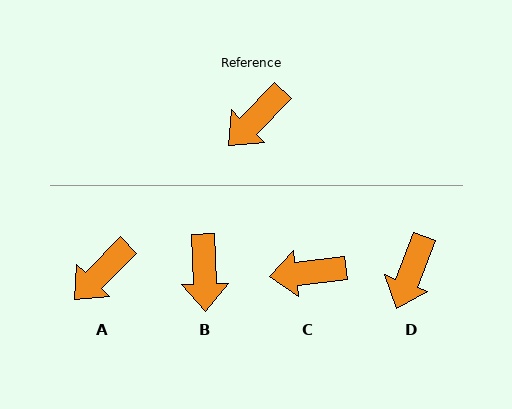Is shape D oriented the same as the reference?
No, it is off by about 23 degrees.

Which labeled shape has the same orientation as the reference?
A.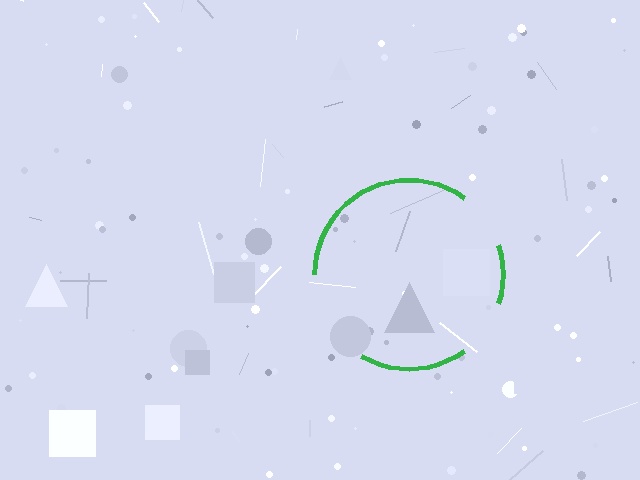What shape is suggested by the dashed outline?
The dashed outline suggests a circle.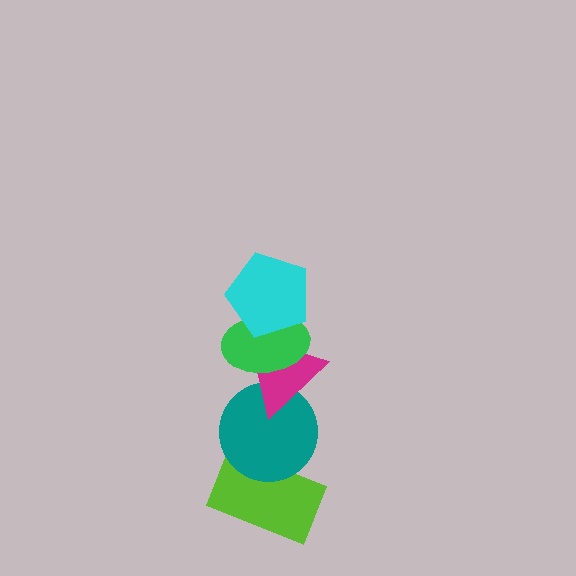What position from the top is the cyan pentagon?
The cyan pentagon is 1st from the top.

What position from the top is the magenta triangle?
The magenta triangle is 3rd from the top.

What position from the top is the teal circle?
The teal circle is 4th from the top.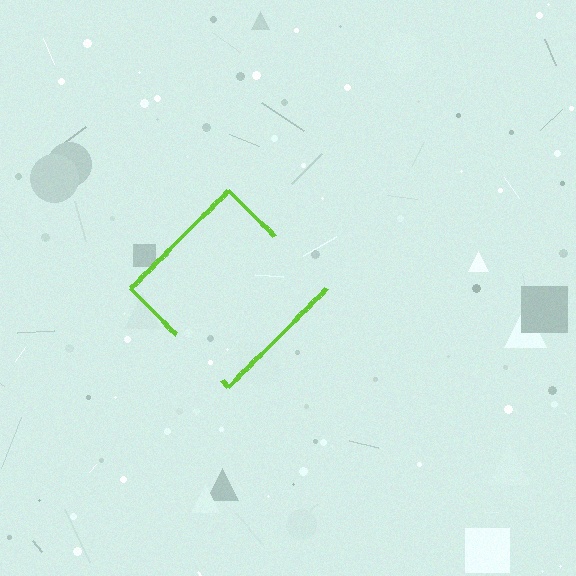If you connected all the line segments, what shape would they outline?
They would outline a diamond.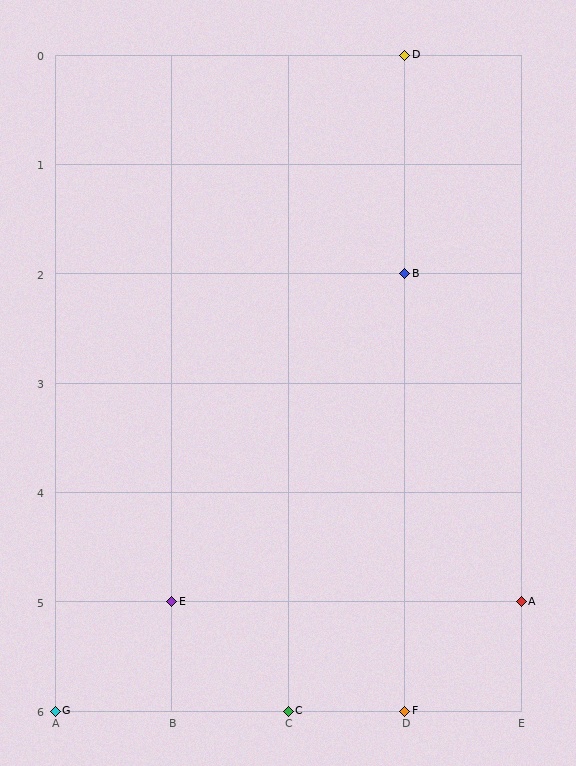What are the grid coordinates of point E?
Point E is at grid coordinates (B, 5).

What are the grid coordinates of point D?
Point D is at grid coordinates (D, 0).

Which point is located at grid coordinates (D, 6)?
Point F is at (D, 6).